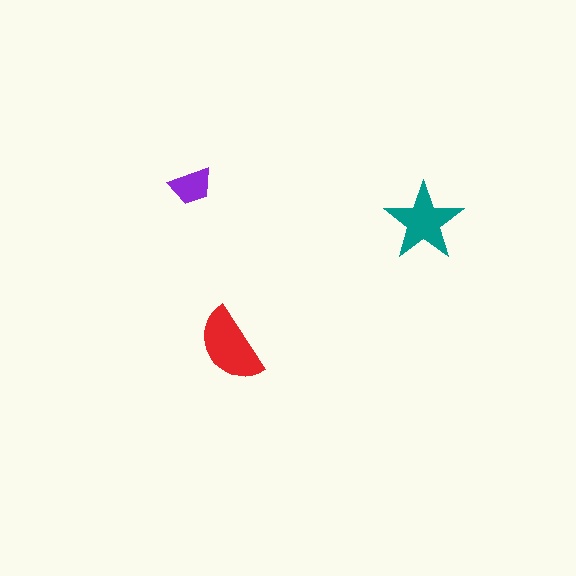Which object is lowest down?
The red semicircle is bottommost.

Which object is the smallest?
The purple trapezoid.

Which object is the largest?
The red semicircle.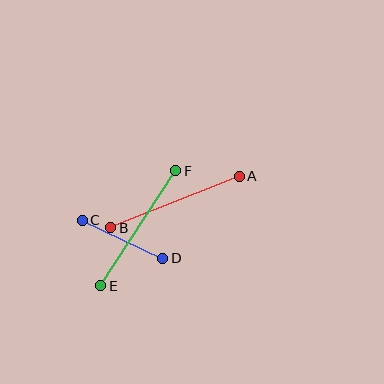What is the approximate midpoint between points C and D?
The midpoint is at approximately (122, 239) pixels.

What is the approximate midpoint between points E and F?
The midpoint is at approximately (138, 228) pixels.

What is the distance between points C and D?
The distance is approximately 89 pixels.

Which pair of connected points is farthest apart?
Points A and B are farthest apart.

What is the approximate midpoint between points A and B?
The midpoint is at approximately (175, 202) pixels.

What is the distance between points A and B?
The distance is approximately 139 pixels.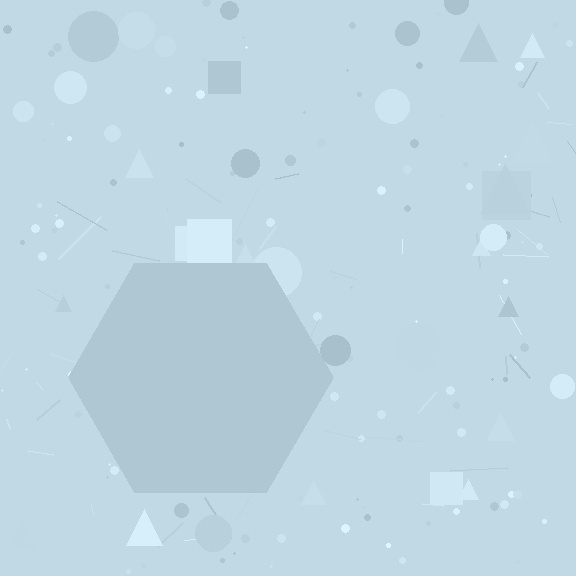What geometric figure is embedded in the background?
A hexagon is embedded in the background.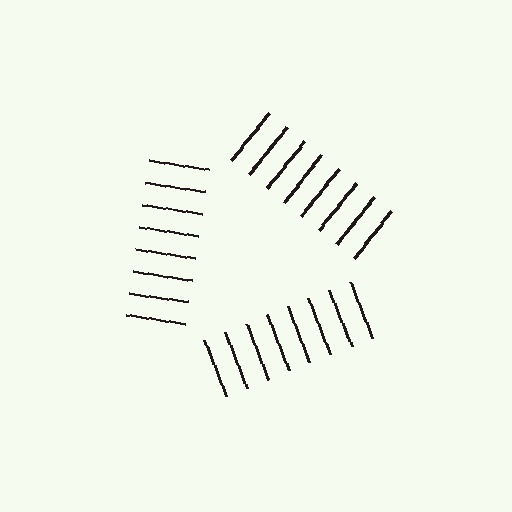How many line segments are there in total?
24 — 8 along each of the 3 edges.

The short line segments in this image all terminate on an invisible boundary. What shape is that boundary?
An illusory triangle — the line segments terminate on its edges but no continuous stroke is drawn.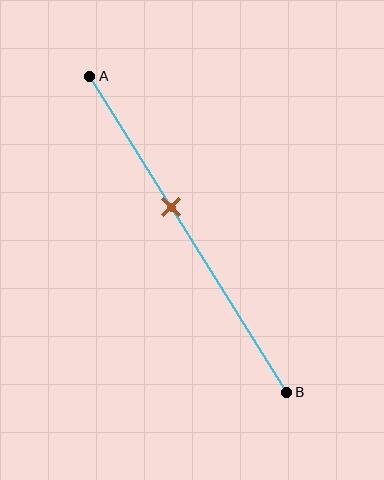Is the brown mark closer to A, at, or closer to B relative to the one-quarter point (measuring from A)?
The brown mark is closer to point B than the one-quarter point of segment AB.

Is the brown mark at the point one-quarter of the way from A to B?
No, the mark is at about 40% from A, not at the 25% one-quarter point.